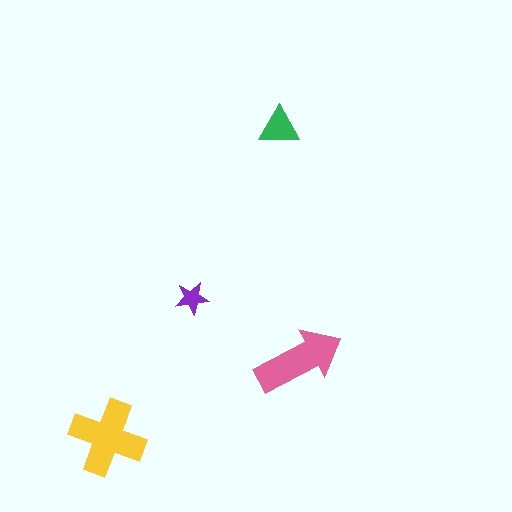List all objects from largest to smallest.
The yellow cross, the pink arrow, the green triangle, the purple star.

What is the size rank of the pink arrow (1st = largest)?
2nd.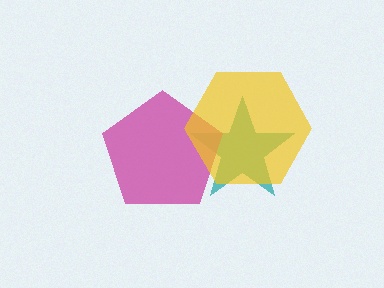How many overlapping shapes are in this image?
There are 3 overlapping shapes in the image.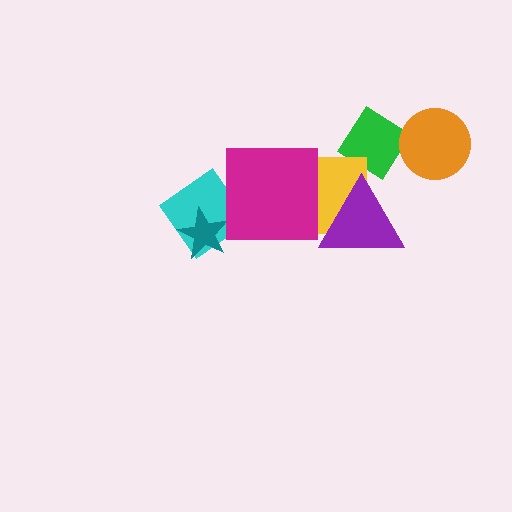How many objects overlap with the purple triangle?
1 object overlaps with the purple triangle.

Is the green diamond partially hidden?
Yes, it is partially covered by another shape.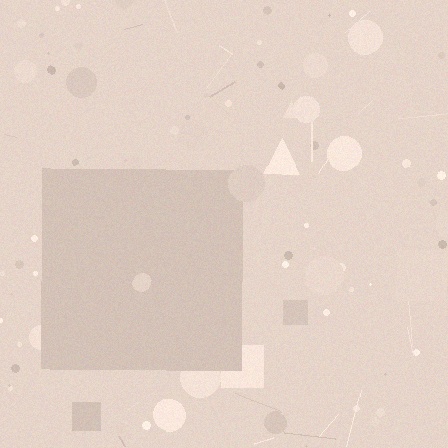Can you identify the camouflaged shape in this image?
The camouflaged shape is a square.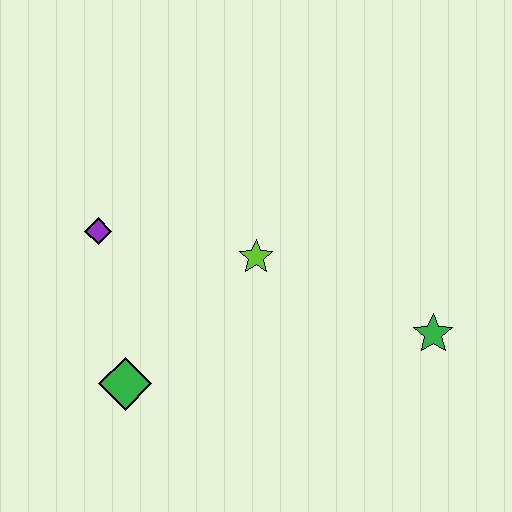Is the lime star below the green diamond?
No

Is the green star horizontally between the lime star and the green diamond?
No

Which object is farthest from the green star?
The purple diamond is farthest from the green star.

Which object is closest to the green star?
The lime star is closest to the green star.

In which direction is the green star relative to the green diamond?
The green star is to the right of the green diamond.